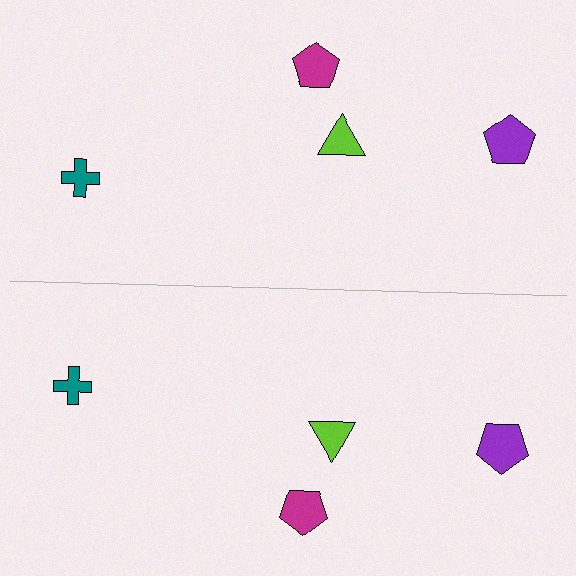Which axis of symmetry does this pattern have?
The pattern has a horizontal axis of symmetry running through the center of the image.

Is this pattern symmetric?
Yes, this pattern has bilateral (reflection) symmetry.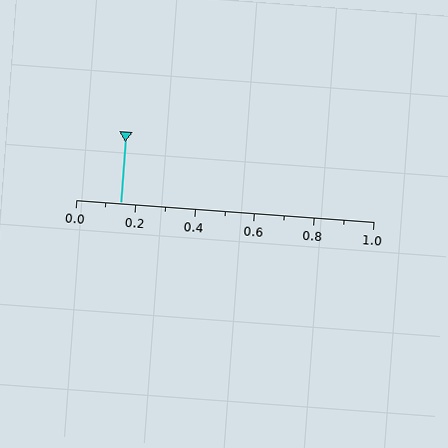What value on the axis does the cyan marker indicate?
The marker indicates approximately 0.15.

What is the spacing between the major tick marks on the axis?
The major ticks are spaced 0.2 apart.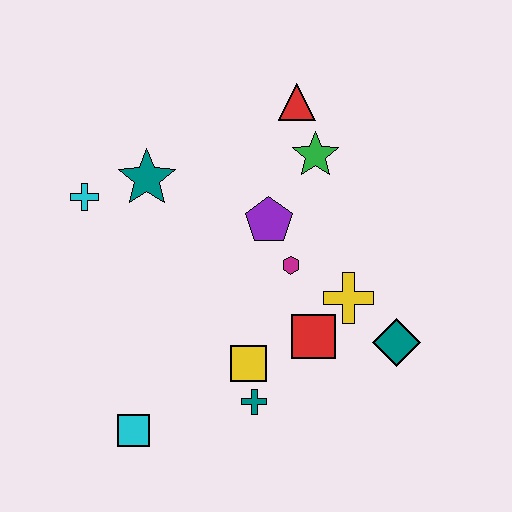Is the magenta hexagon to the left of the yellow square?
No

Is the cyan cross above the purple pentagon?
Yes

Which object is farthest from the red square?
The cyan cross is farthest from the red square.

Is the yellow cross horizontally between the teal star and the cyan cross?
No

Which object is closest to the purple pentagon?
The magenta hexagon is closest to the purple pentagon.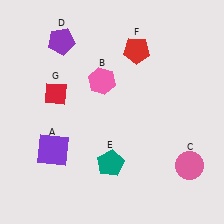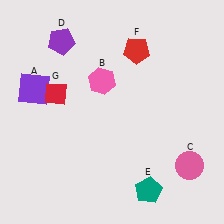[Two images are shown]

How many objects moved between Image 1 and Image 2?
2 objects moved between the two images.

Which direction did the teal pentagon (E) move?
The teal pentagon (E) moved right.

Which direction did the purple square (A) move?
The purple square (A) moved up.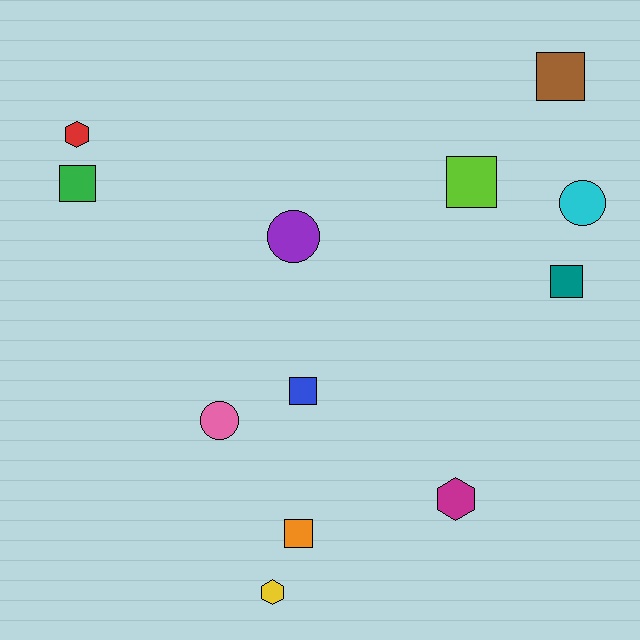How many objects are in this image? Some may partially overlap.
There are 12 objects.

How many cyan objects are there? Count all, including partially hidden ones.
There is 1 cyan object.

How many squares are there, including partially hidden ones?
There are 6 squares.